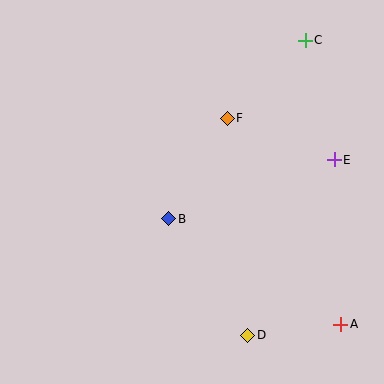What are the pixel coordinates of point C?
Point C is at (305, 40).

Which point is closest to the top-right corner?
Point C is closest to the top-right corner.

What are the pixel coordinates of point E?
Point E is at (334, 160).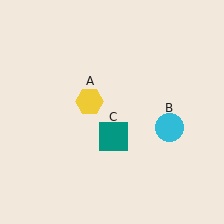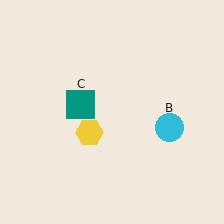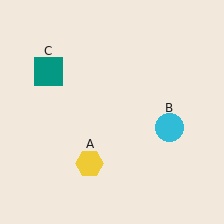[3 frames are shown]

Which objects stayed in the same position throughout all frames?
Cyan circle (object B) remained stationary.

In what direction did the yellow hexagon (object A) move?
The yellow hexagon (object A) moved down.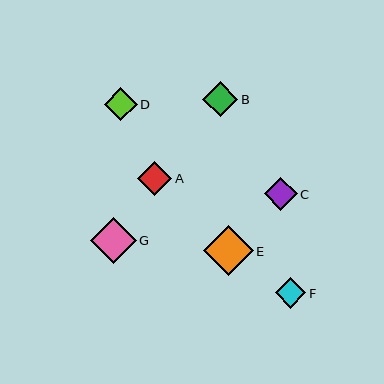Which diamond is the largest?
Diamond E is the largest with a size of approximately 50 pixels.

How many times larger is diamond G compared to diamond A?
Diamond G is approximately 1.3 times the size of diamond A.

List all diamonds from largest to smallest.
From largest to smallest: E, G, B, A, C, D, F.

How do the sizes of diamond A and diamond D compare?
Diamond A and diamond D are approximately the same size.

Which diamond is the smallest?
Diamond F is the smallest with a size of approximately 31 pixels.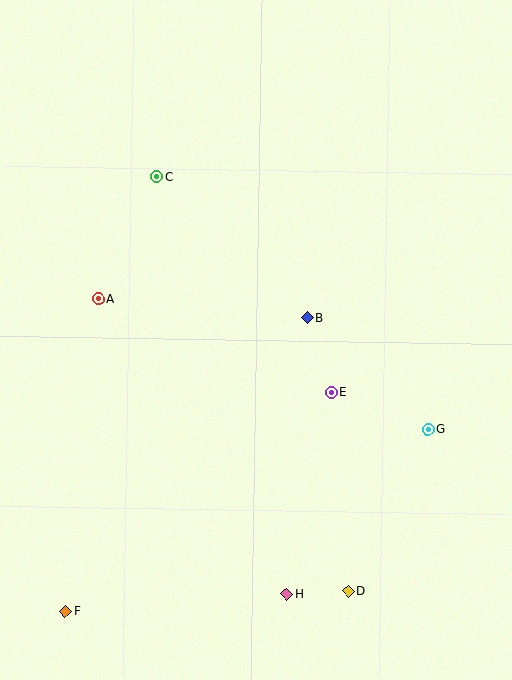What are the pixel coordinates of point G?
Point G is at (428, 429).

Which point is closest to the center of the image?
Point B at (308, 318) is closest to the center.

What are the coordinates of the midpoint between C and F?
The midpoint between C and F is at (111, 394).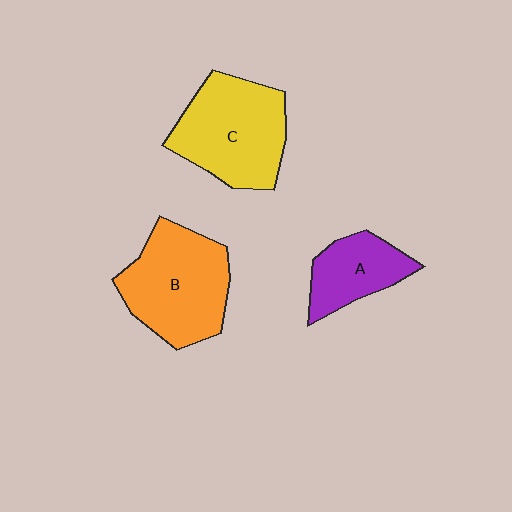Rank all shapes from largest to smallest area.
From largest to smallest: B (orange), C (yellow), A (purple).